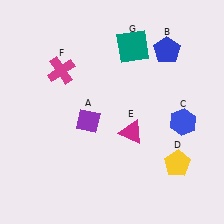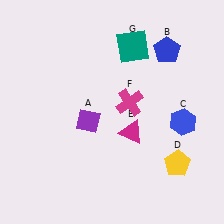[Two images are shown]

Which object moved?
The magenta cross (F) moved right.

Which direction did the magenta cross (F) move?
The magenta cross (F) moved right.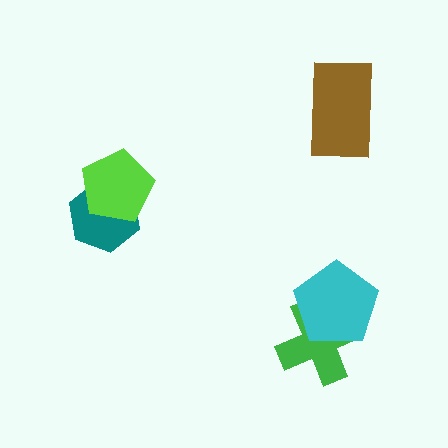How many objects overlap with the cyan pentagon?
1 object overlaps with the cyan pentagon.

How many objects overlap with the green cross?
1 object overlaps with the green cross.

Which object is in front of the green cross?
The cyan pentagon is in front of the green cross.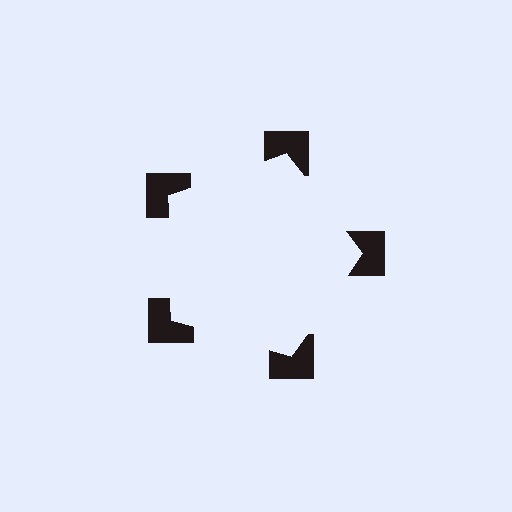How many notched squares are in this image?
There are 5 — one at each vertex of the illusory pentagon.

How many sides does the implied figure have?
5 sides.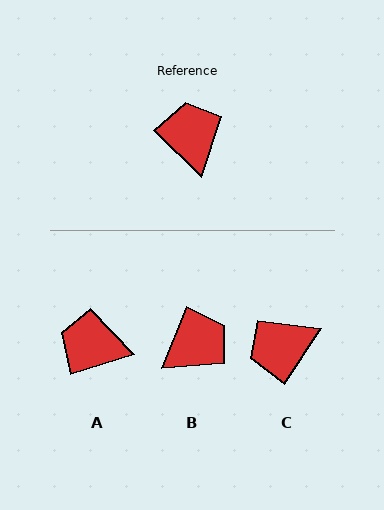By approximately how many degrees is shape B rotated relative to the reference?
Approximately 68 degrees clockwise.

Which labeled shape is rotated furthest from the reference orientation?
C, about 101 degrees away.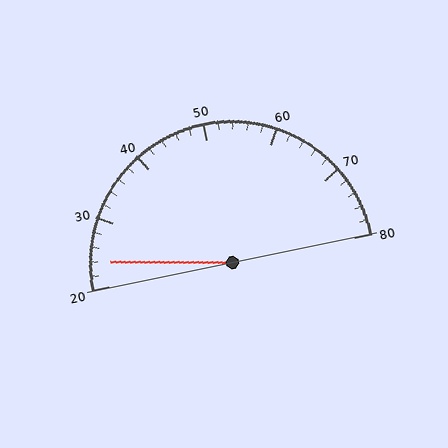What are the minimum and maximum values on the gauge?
The gauge ranges from 20 to 80.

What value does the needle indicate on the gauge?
The needle indicates approximately 24.